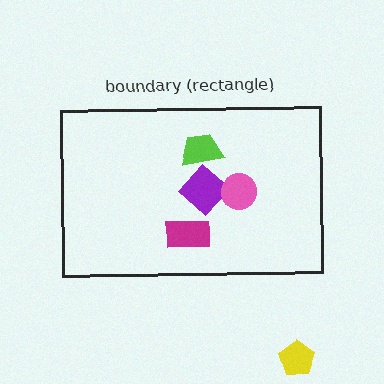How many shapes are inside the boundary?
4 inside, 1 outside.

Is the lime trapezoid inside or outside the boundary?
Inside.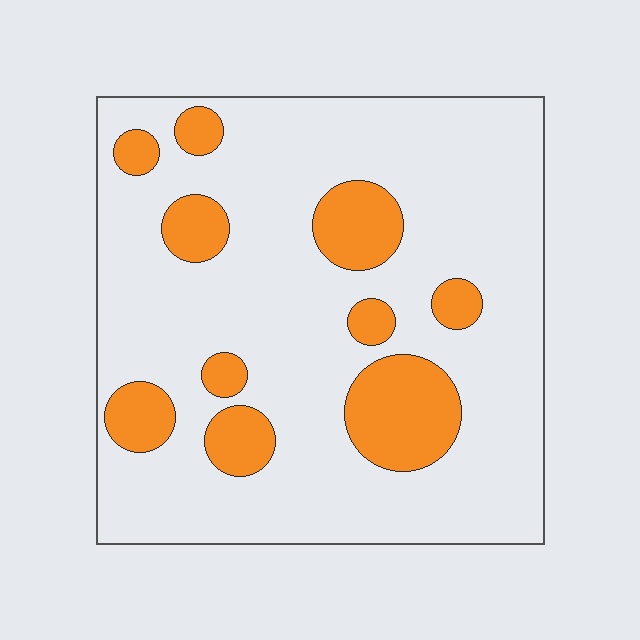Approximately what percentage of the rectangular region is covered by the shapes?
Approximately 20%.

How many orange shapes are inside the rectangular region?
10.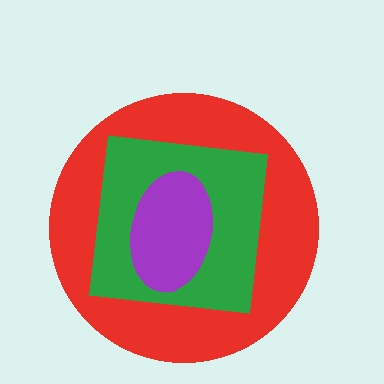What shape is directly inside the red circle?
The green square.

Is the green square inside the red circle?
Yes.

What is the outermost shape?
The red circle.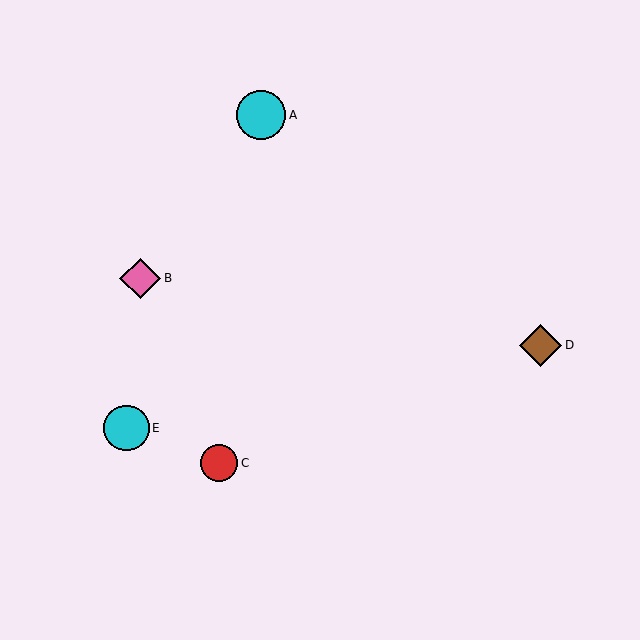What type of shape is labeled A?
Shape A is a cyan circle.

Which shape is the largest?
The cyan circle (labeled A) is the largest.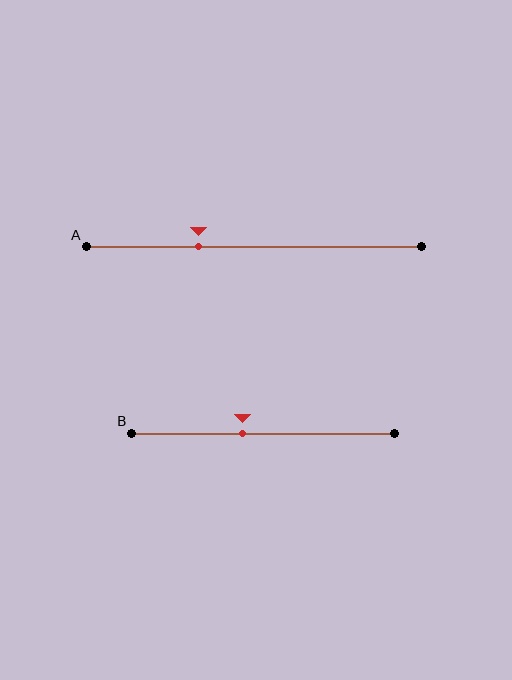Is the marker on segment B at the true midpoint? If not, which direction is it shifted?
No, the marker on segment B is shifted to the left by about 8% of the segment length.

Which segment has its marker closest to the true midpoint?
Segment B has its marker closest to the true midpoint.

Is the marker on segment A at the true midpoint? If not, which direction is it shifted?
No, the marker on segment A is shifted to the left by about 16% of the segment length.